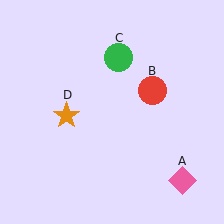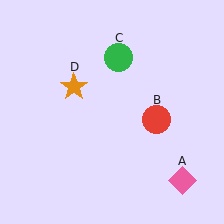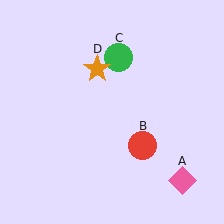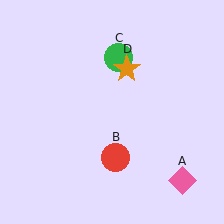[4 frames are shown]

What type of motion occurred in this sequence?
The red circle (object B), orange star (object D) rotated clockwise around the center of the scene.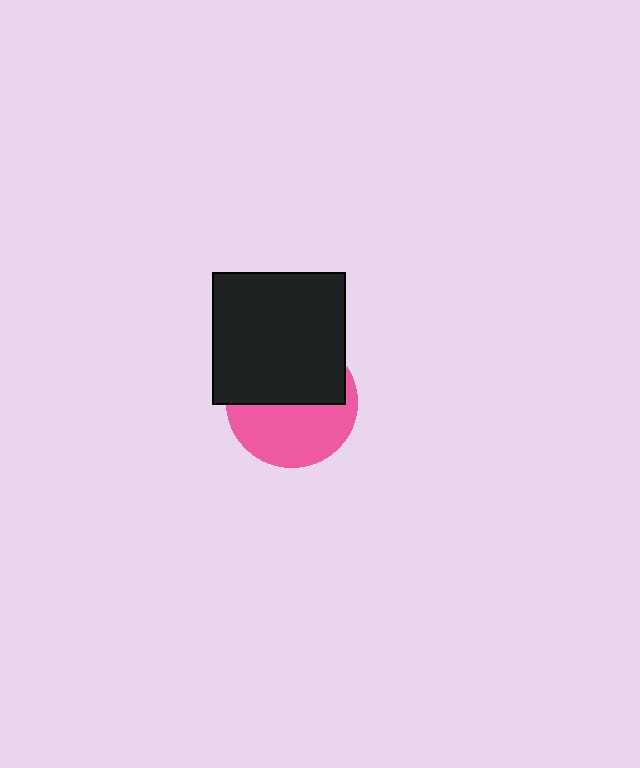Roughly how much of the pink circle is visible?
About half of it is visible (roughly 50%).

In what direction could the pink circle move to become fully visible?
The pink circle could move down. That would shift it out from behind the black square entirely.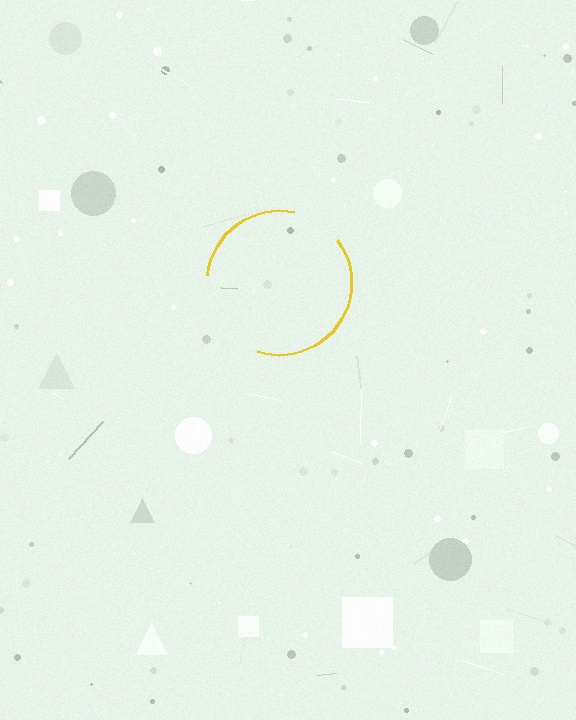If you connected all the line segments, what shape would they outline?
They would outline a circle.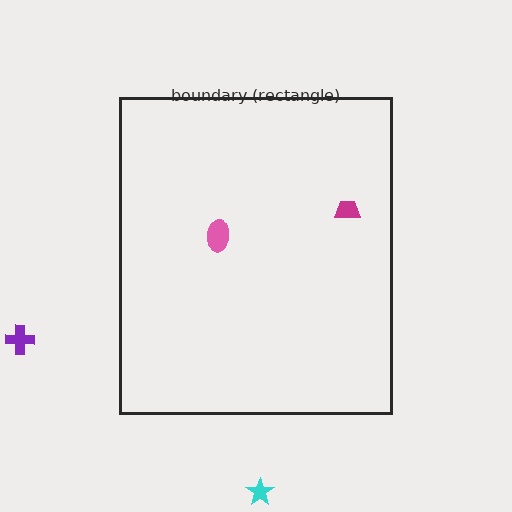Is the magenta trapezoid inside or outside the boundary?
Inside.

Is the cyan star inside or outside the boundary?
Outside.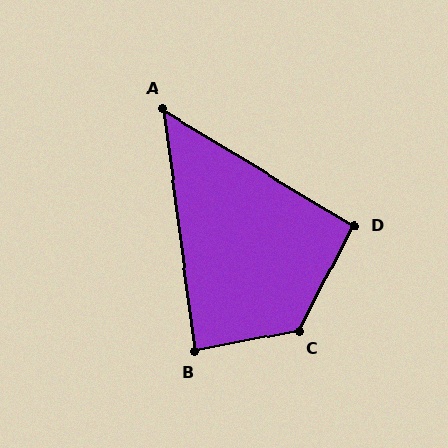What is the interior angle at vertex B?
Approximately 87 degrees (approximately right).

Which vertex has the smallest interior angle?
A, at approximately 51 degrees.